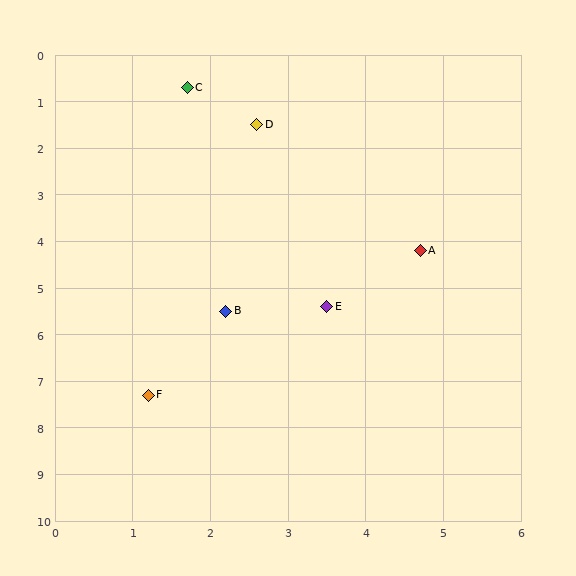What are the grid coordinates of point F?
Point F is at approximately (1.2, 7.3).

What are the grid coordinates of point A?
Point A is at approximately (4.7, 4.2).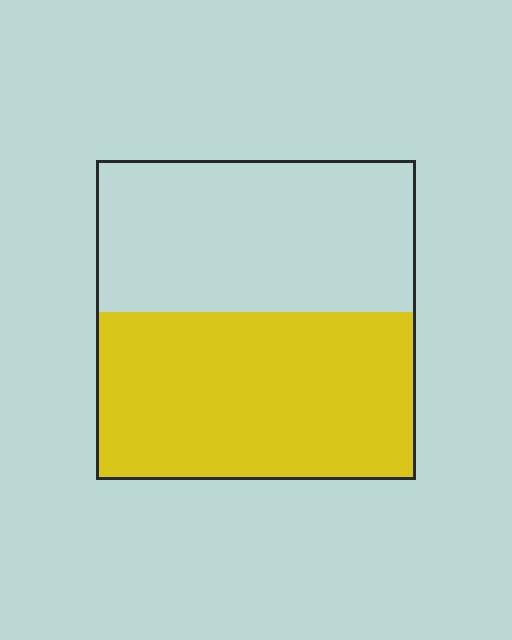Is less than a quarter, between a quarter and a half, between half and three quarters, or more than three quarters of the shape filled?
Between half and three quarters.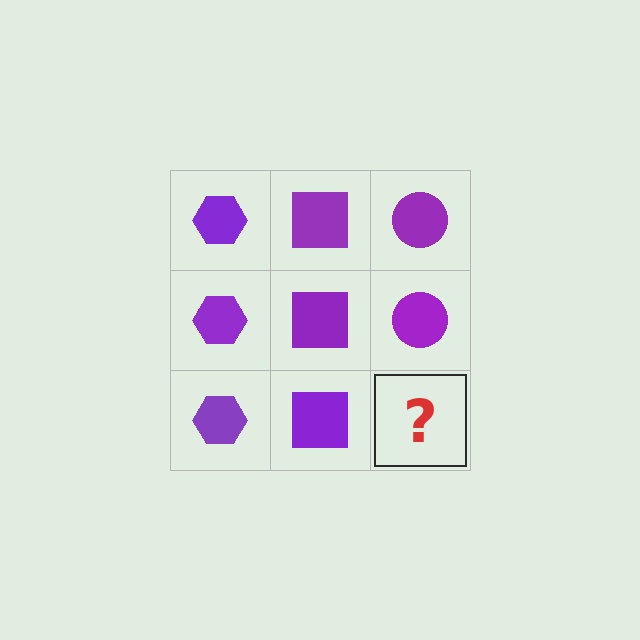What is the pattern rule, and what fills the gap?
The rule is that each column has a consistent shape. The gap should be filled with a purple circle.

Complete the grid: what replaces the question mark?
The question mark should be replaced with a purple circle.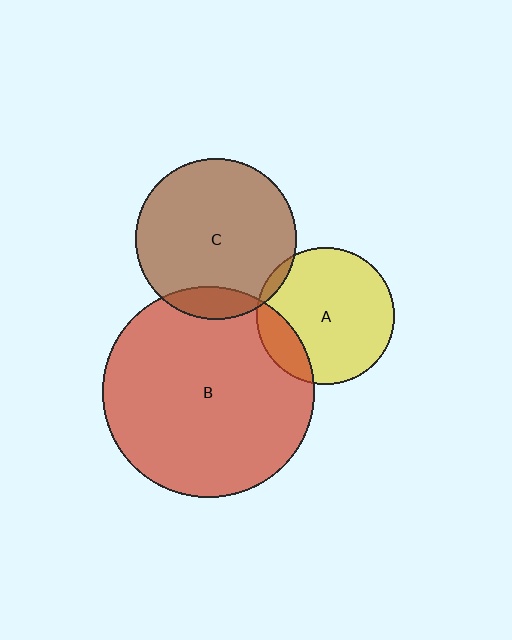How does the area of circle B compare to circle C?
Approximately 1.7 times.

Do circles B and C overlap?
Yes.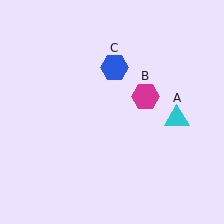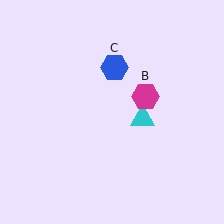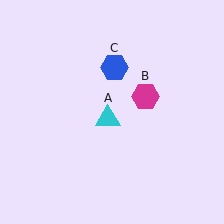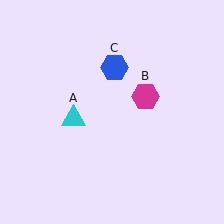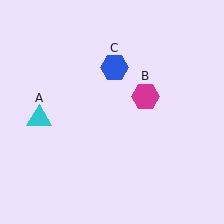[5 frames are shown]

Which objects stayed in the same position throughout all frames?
Magenta hexagon (object B) and blue hexagon (object C) remained stationary.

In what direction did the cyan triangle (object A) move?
The cyan triangle (object A) moved left.